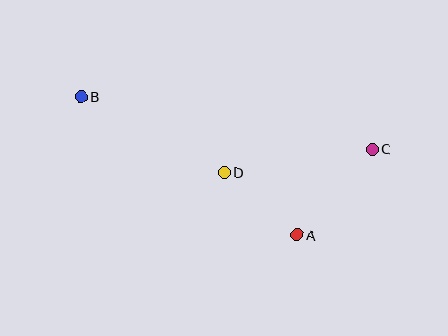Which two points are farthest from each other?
Points B and C are farthest from each other.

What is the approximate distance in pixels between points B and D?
The distance between B and D is approximately 162 pixels.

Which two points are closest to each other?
Points A and D are closest to each other.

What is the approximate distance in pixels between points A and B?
The distance between A and B is approximately 257 pixels.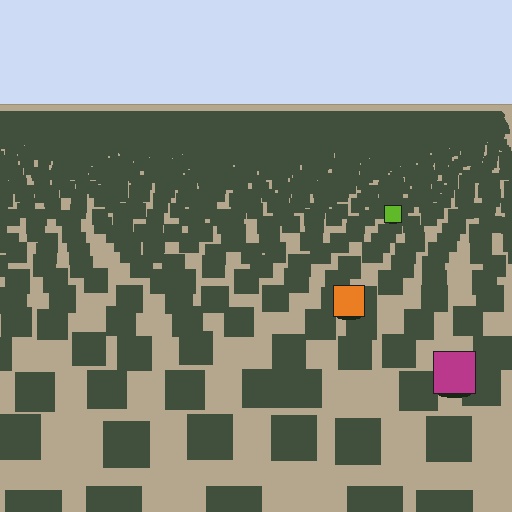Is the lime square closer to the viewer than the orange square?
No. The orange square is closer — you can tell from the texture gradient: the ground texture is coarser near it.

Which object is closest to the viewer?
The magenta square is closest. The texture marks near it are larger and more spread out.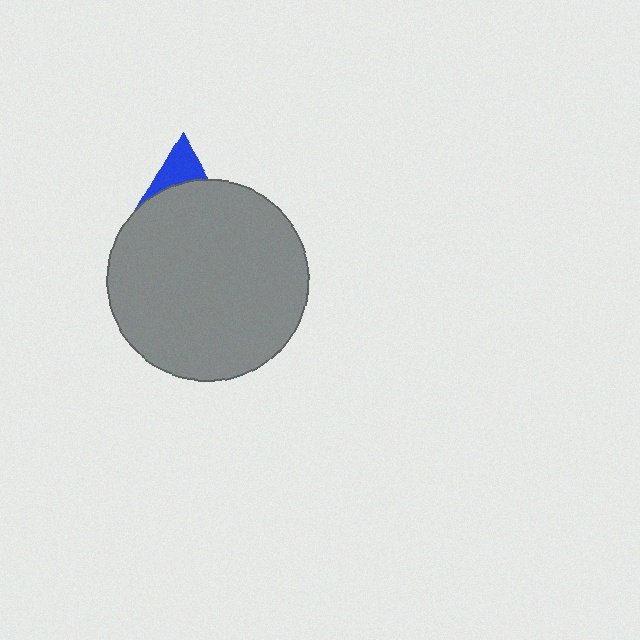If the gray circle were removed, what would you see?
You would see the complete blue triangle.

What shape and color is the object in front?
The object in front is a gray circle.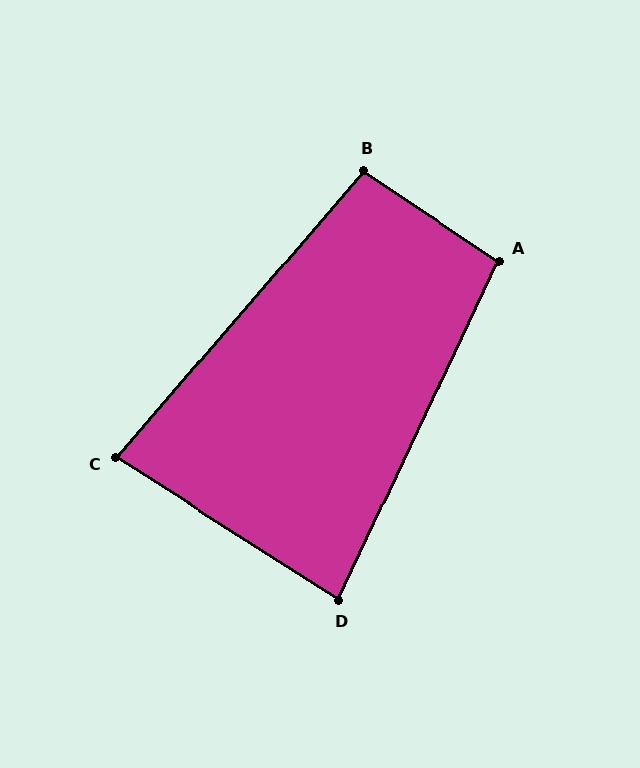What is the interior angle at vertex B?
Approximately 97 degrees (obtuse).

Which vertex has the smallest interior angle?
C, at approximately 82 degrees.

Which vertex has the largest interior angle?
A, at approximately 98 degrees.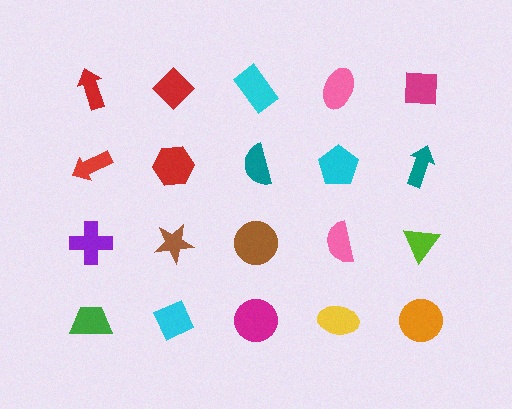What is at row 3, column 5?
A lime triangle.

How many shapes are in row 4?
5 shapes.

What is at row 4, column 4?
A yellow ellipse.